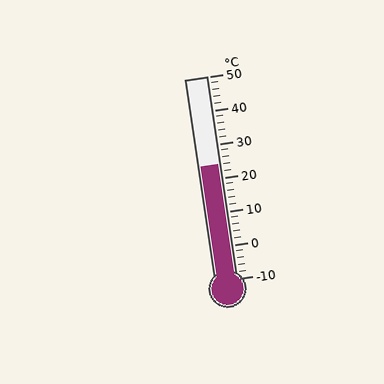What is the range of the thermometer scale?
The thermometer scale ranges from -10°C to 50°C.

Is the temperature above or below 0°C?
The temperature is above 0°C.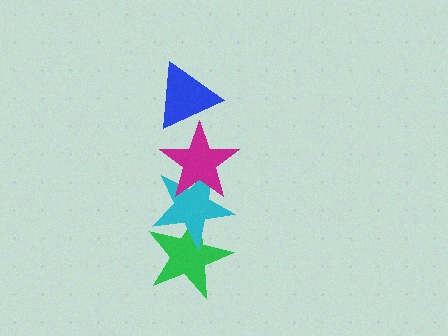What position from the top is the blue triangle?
The blue triangle is 1st from the top.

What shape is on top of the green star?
The cyan star is on top of the green star.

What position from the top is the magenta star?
The magenta star is 2nd from the top.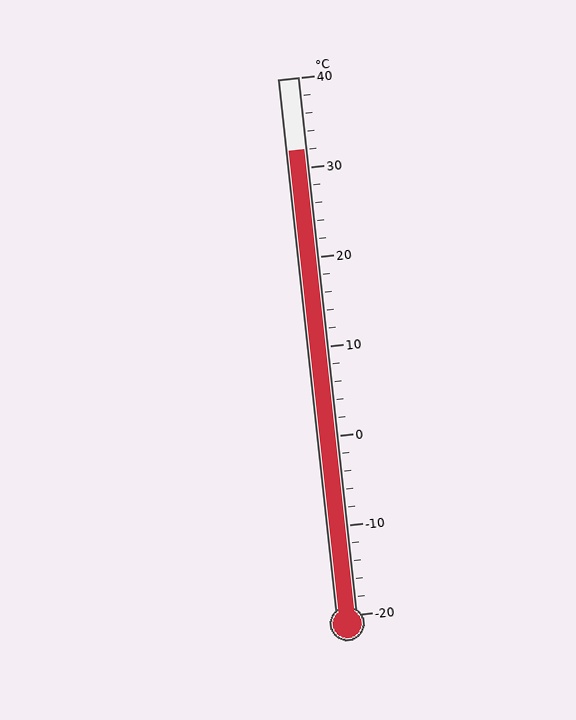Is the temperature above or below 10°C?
The temperature is above 10°C.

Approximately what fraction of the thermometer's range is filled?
The thermometer is filled to approximately 85% of its range.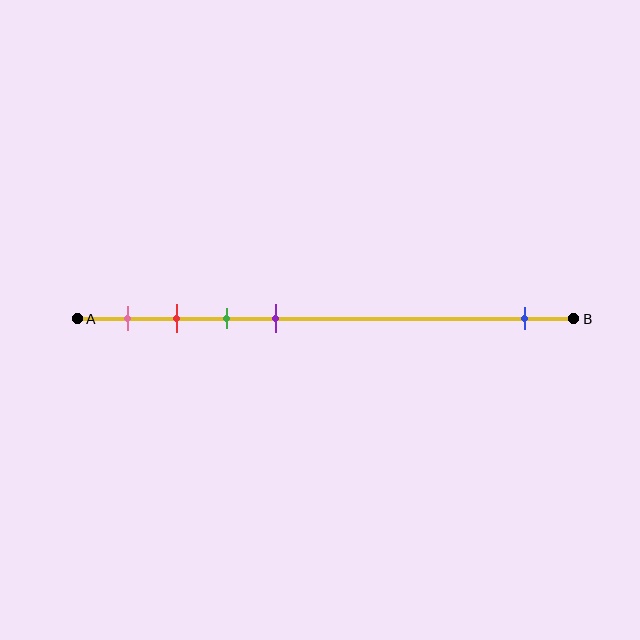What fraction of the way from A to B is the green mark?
The green mark is approximately 30% (0.3) of the way from A to B.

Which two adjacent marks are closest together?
The red and green marks are the closest adjacent pair.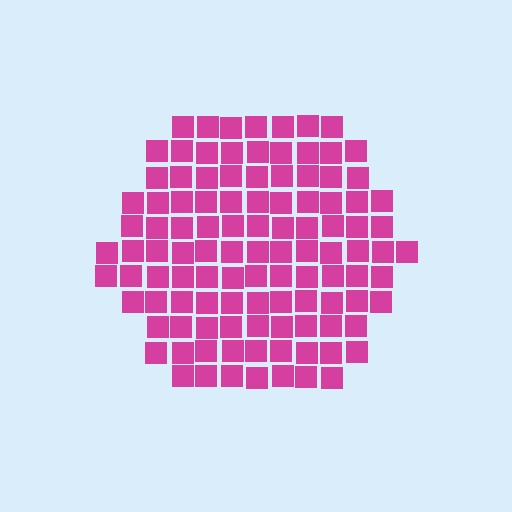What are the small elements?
The small elements are squares.